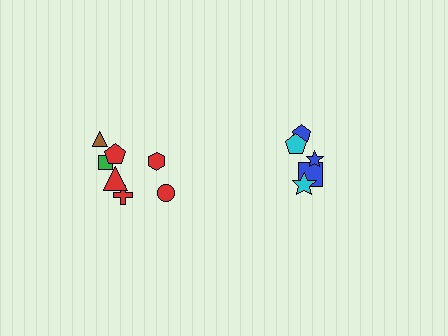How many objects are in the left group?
There are 7 objects.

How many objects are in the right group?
There are 5 objects.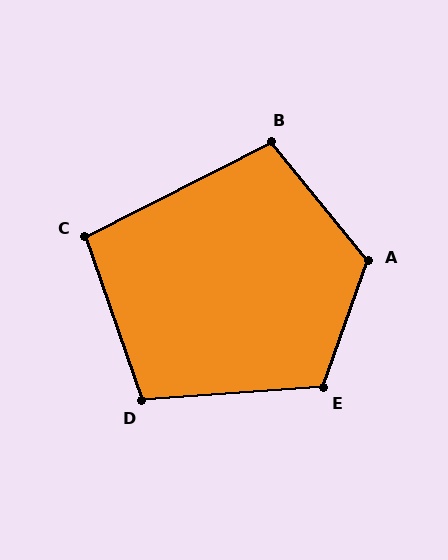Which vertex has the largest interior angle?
A, at approximately 121 degrees.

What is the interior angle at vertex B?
Approximately 103 degrees (obtuse).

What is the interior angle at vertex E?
Approximately 114 degrees (obtuse).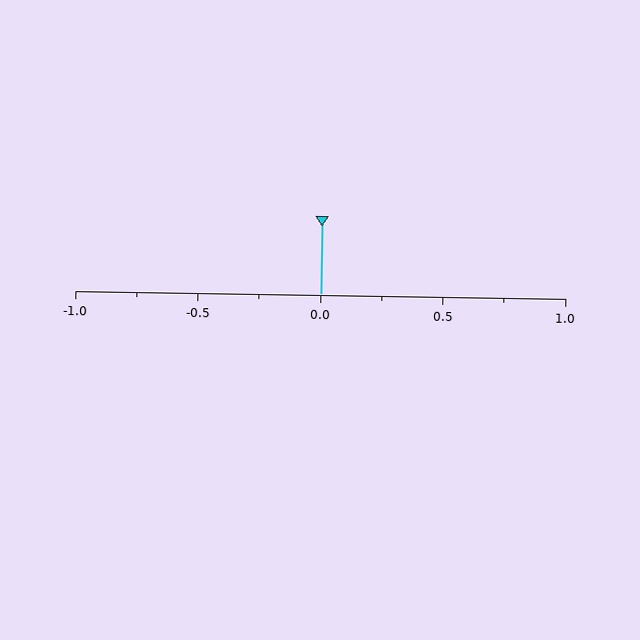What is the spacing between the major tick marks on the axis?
The major ticks are spaced 0.5 apart.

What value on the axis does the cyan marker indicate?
The marker indicates approximately 0.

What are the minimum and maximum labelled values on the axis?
The axis runs from -1.0 to 1.0.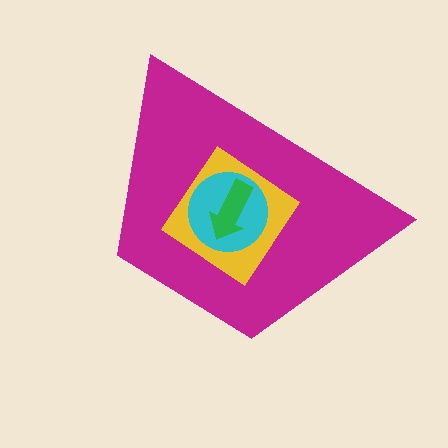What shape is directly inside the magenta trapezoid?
The yellow diamond.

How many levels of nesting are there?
4.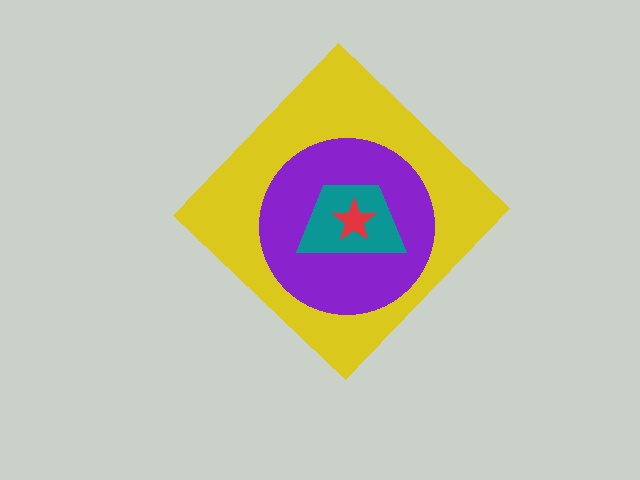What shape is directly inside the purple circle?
The teal trapezoid.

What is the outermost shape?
The yellow diamond.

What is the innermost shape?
The red star.